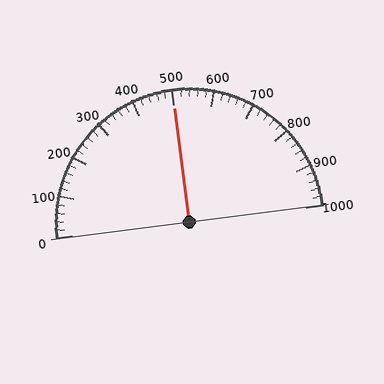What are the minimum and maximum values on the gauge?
The gauge ranges from 0 to 1000.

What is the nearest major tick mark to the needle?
The nearest major tick mark is 500.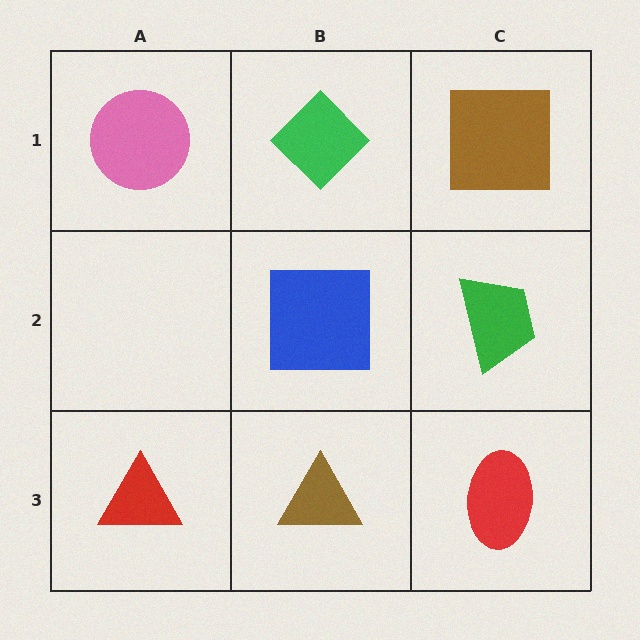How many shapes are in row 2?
2 shapes.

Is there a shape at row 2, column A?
No, that cell is empty.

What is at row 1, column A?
A pink circle.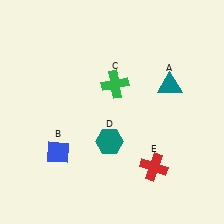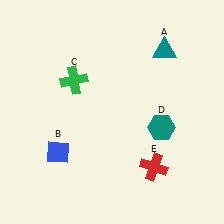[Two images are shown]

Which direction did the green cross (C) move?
The green cross (C) moved left.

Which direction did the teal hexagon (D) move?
The teal hexagon (D) moved right.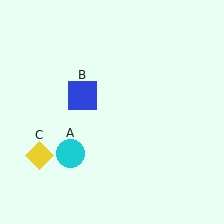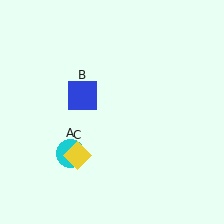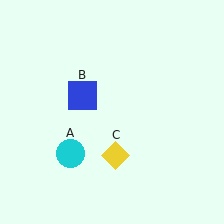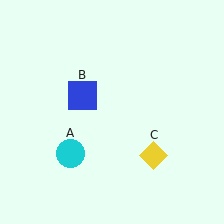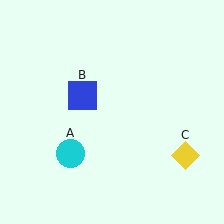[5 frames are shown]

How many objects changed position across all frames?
1 object changed position: yellow diamond (object C).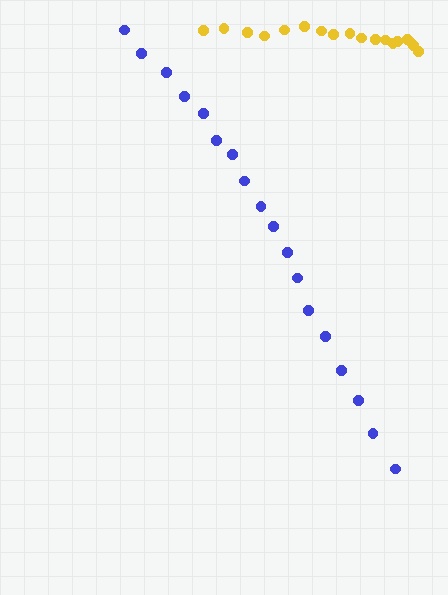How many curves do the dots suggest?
There are 2 distinct paths.